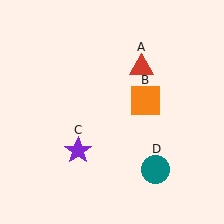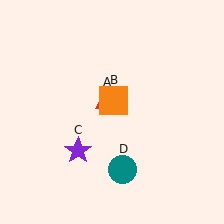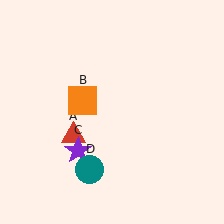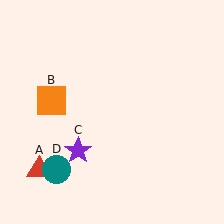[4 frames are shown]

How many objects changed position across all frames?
3 objects changed position: red triangle (object A), orange square (object B), teal circle (object D).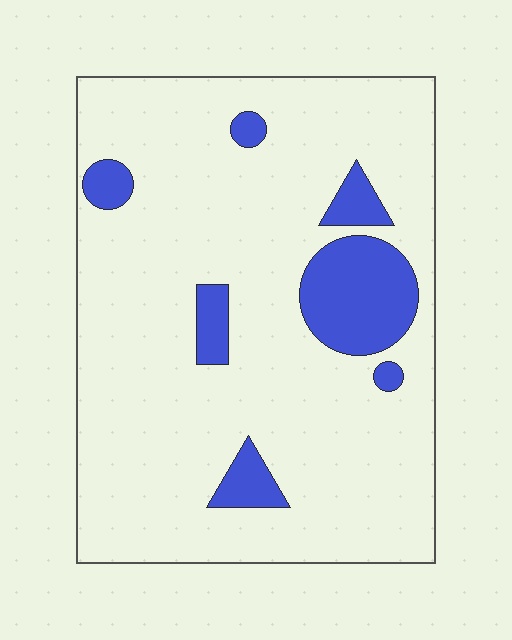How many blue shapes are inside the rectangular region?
7.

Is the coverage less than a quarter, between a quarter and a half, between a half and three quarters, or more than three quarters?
Less than a quarter.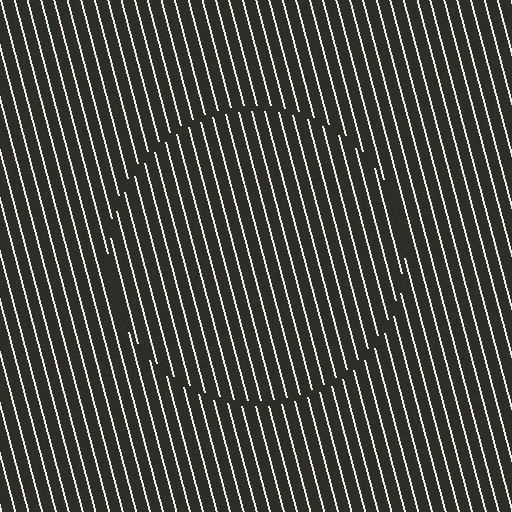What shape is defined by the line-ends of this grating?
An illusory circle. The interior of the shape contains the same grating, shifted by half a period — the contour is defined by the phase discontinuity where line-ends from the inner and outer gratings abut.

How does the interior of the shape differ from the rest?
The interior of the shape contains the same grating, shifted by half a period — the contour is defined by the phase discontinuity where line-ends from the inner and outer gratings abut.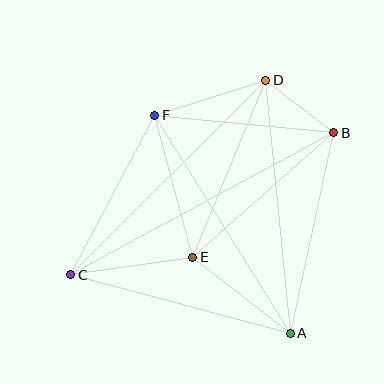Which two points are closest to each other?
Points B and D are closest to each other.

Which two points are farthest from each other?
Points B and C are farthest from each other.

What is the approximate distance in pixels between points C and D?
The distance between C and D is approximately 276 pixels.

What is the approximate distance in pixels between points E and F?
The distance between E and F is approximately 147 pixels.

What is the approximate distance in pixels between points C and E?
The distance between C and E is approximately 123 pixels.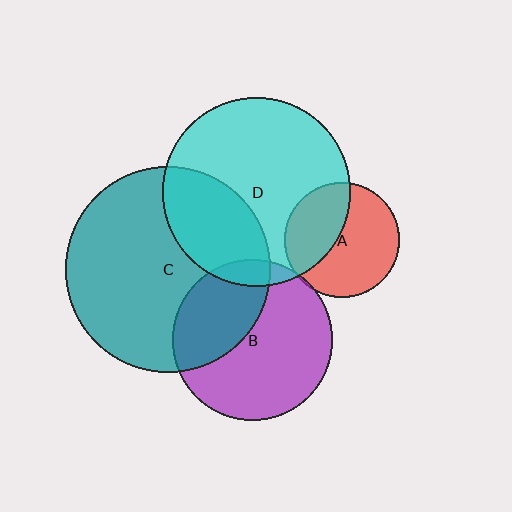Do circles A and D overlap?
Yes.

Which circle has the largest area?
Circle C (teal).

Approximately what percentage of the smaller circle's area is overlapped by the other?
Approximately 40%.